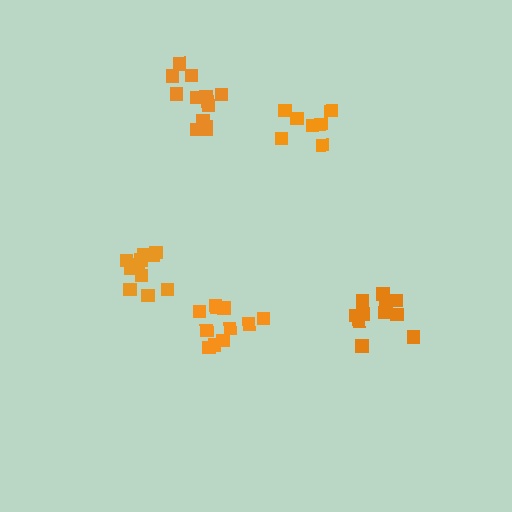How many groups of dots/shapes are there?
There are 5 groups.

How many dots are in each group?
Group 1: 7 dots, Group 2: 12 dots, Group 3: 11 dots, Group 4: 13 dots, Group 5: 11 dots (54 total).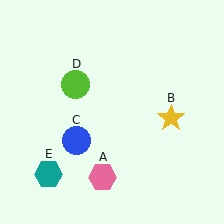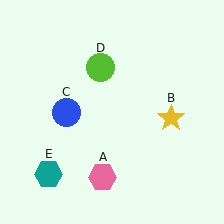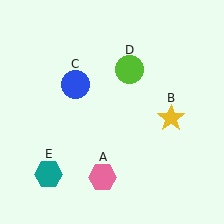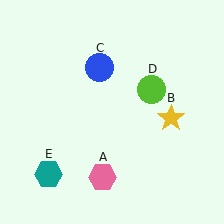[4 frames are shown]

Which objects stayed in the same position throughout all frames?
Pink hexagon (object A) and yellow star (object B) and teal hexagon (object E) remained stationary.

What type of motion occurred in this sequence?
The blue circle (object C), lime circle (object D) rotated clockwise around the center of the scene.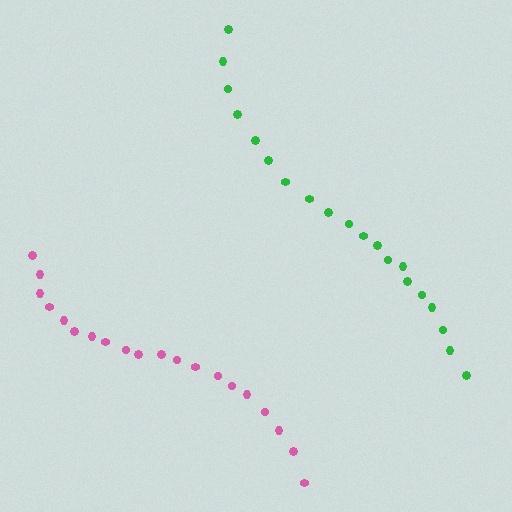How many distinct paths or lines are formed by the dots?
There are 2 distinct paths.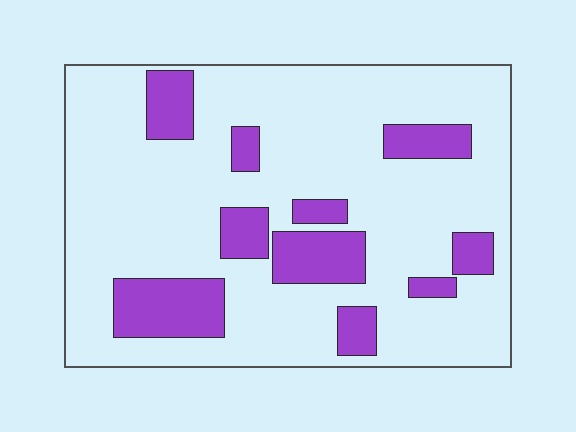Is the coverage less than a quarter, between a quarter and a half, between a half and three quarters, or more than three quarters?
Less than a quarter.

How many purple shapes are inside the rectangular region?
10.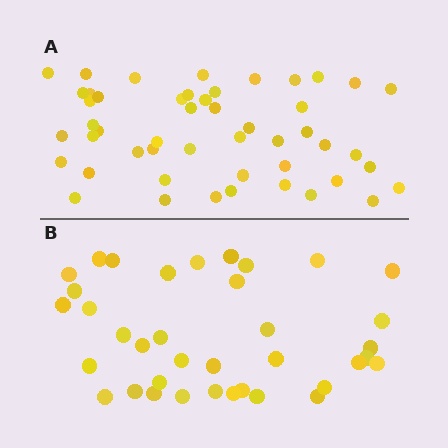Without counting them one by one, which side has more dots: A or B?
Region A (the top region) has more dots.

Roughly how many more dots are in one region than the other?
Region A has roughly 12 or so more dots than region B.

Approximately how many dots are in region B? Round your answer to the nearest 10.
About 40 dots. (The exact count is 37, which rounds to 40.)